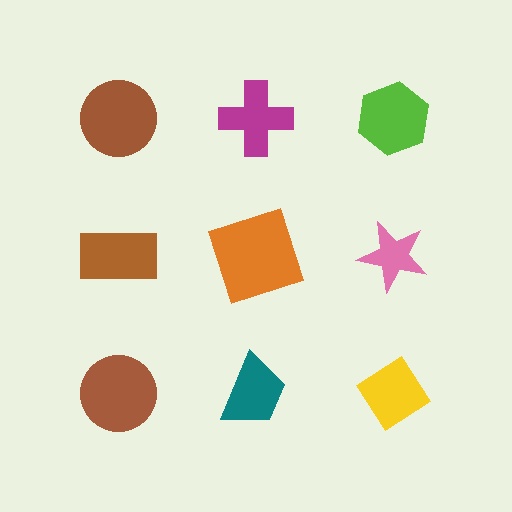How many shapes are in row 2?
3 shapes.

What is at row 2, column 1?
A brown rectangle.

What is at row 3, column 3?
A yellow diamond.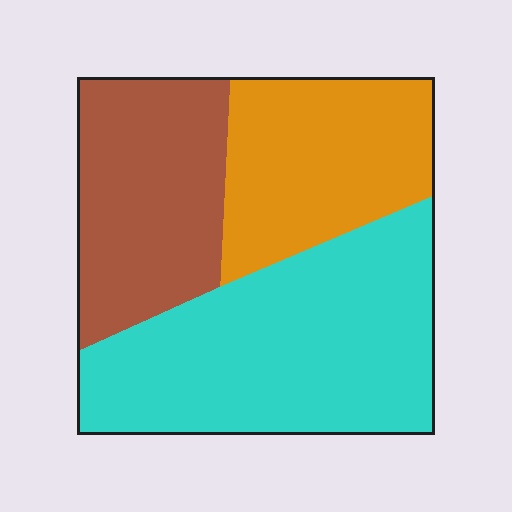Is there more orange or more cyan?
Cyan.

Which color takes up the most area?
Cyan, at roughly 45%.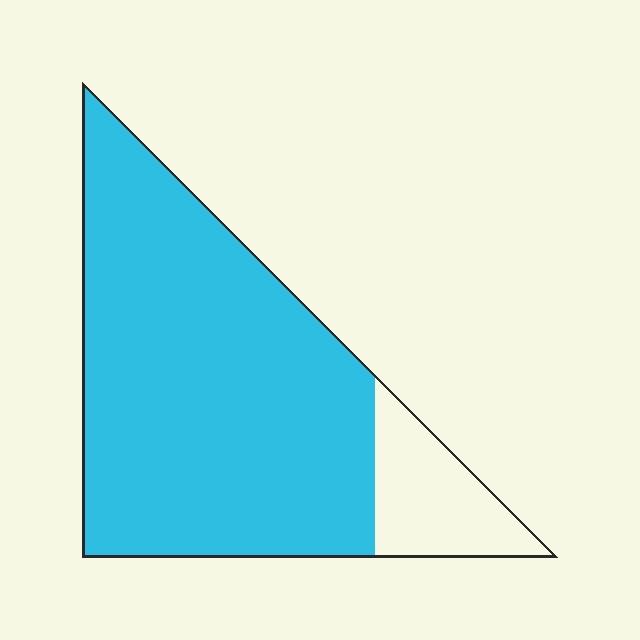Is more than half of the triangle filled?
Yes.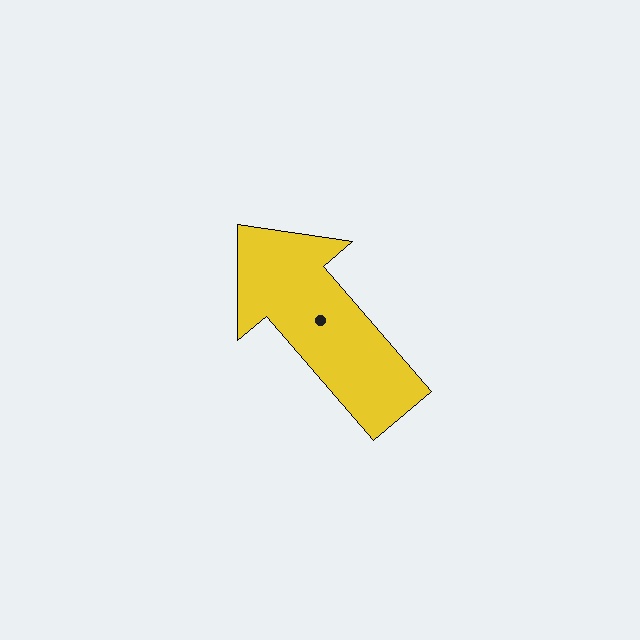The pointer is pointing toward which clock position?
Roughly 11 o'clock.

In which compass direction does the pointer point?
Northwest.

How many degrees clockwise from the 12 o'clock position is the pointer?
Approximately 319 degrees.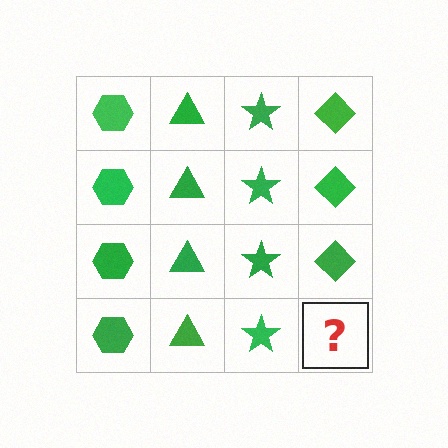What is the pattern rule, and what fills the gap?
The rule is that each column has a consistent shape. The gap should be filled with a green diamond.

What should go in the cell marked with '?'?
The missing cell should contain a green diamond.